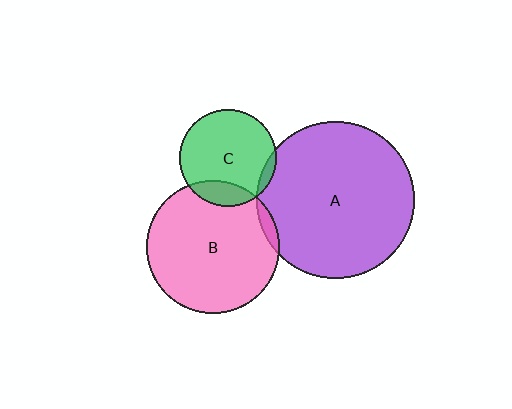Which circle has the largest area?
Circle A (purple).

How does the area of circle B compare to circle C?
Approximately 1.9 times.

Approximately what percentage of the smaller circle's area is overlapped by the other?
Approximately 5%.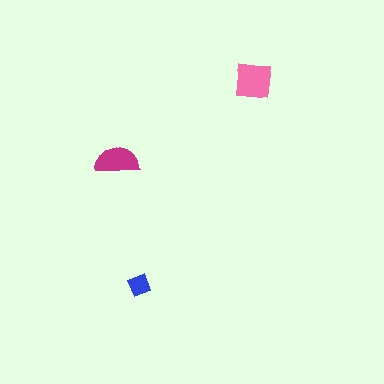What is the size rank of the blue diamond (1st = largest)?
3rd.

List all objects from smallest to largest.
The blue diamond, the magenta semicircle, the pink square.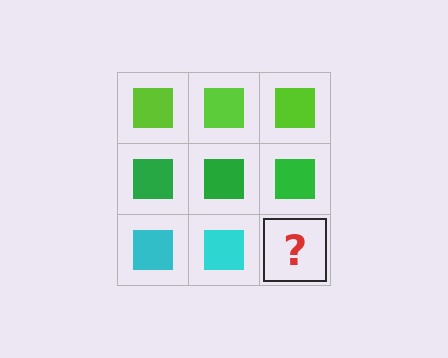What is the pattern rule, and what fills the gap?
The rule is that each row has a consistent color. The gap should be filled with a cyan square.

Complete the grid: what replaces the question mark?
The question mark should be replaced with a cyan square.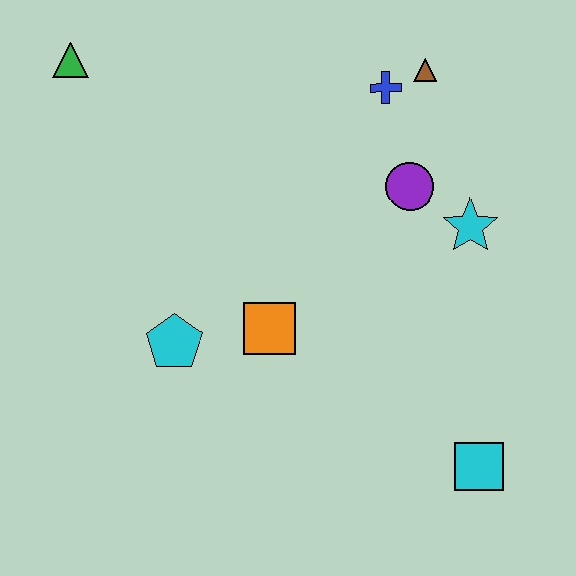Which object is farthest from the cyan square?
The green triangle is farthest from the cyan square.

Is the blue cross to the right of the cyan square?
No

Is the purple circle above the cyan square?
Yes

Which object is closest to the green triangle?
The cyan pentagon is closest to the green triangle.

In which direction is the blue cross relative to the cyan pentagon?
The blue cross is above the cyan pentagon.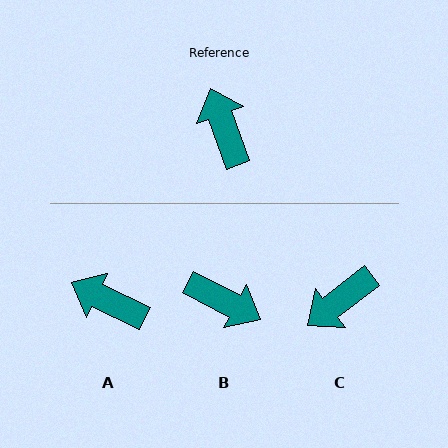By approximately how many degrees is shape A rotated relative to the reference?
Approximately 45 degrees counter-clockwise.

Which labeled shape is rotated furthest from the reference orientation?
B, about 137 degrees away.